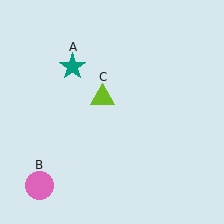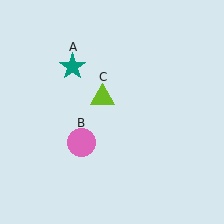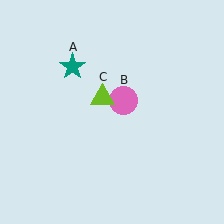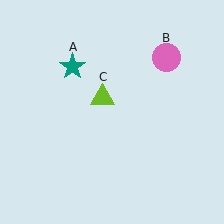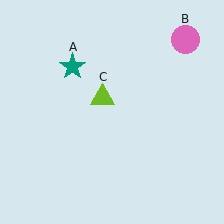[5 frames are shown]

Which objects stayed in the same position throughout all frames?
Teal star (object A) and lime triangle (object C) remained stationary.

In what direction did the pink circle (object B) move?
The pink circle (object B) moved up and to the right.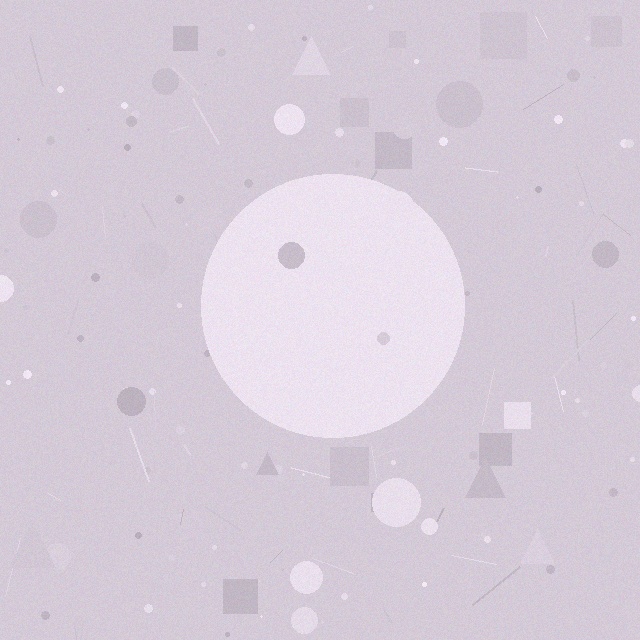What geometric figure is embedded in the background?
A circle is embedded in the background.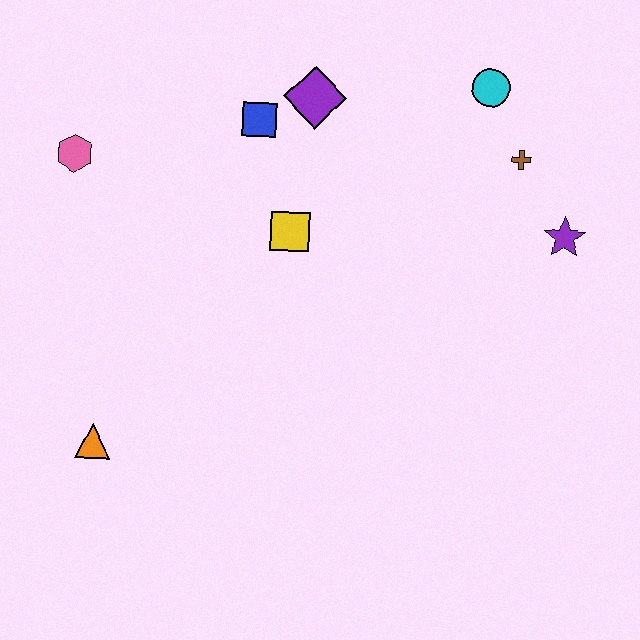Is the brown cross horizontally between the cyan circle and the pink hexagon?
No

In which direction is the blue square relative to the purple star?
The blue square is to the left of the purple star.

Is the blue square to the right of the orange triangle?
Yes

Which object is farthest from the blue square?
The orange triangle is farthest from the blue square.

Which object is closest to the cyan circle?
The brown cross is closest to the cyan circle.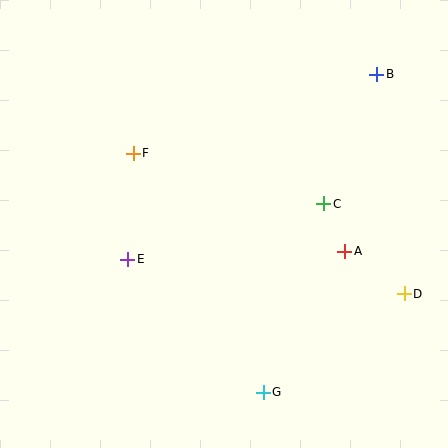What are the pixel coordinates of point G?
Point G is at (263, 392).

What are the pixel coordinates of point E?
Point E is at (128, 259).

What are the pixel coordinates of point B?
Point B is at (377, 74).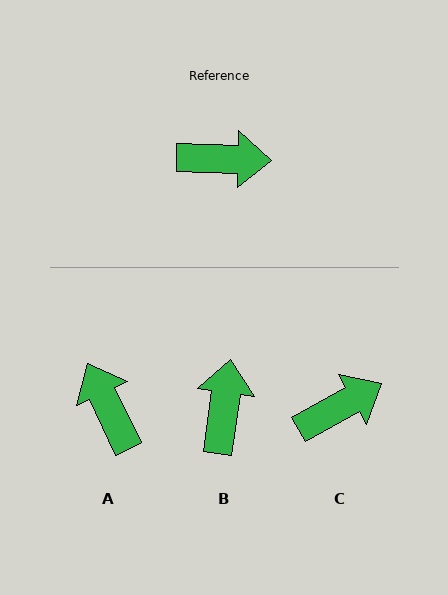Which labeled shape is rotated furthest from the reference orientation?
A, about 117 degrees away.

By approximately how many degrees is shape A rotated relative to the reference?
Approximately 117 degrees counter-clockwise.